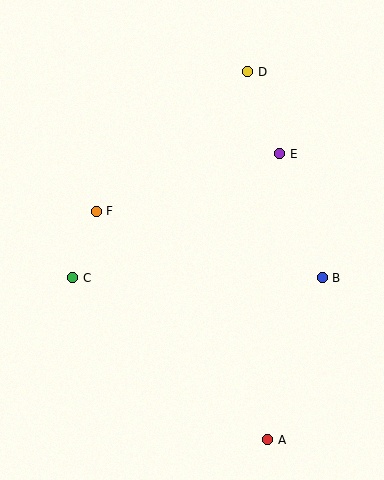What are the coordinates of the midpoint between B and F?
The midpoint between B and F is at (209, 245).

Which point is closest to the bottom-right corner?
Point A is closest to the bottom-right corner.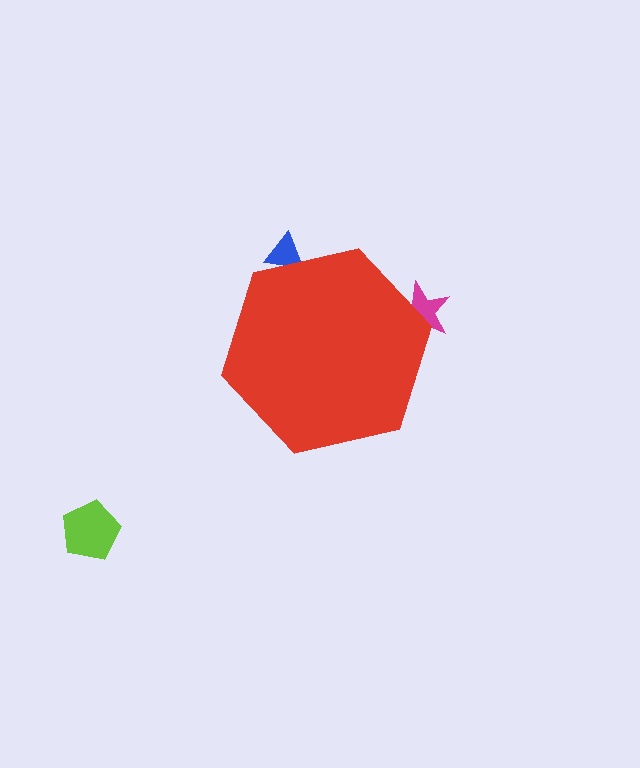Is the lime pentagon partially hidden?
No, the lime pentagon is fully visible.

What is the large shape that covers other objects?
A red hexagon.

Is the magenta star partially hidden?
Yes, the magenta star is partially hidden behind the red hexagon.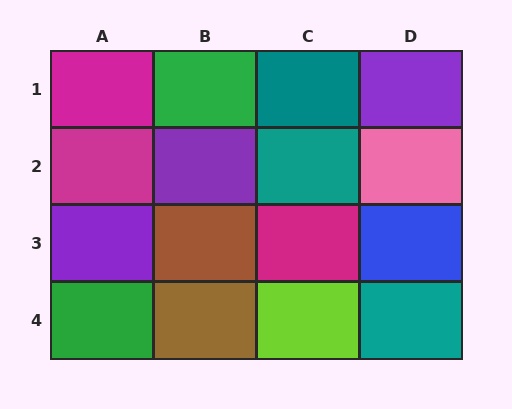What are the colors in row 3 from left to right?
Purple, brown, magenta, blue.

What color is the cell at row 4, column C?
Lime.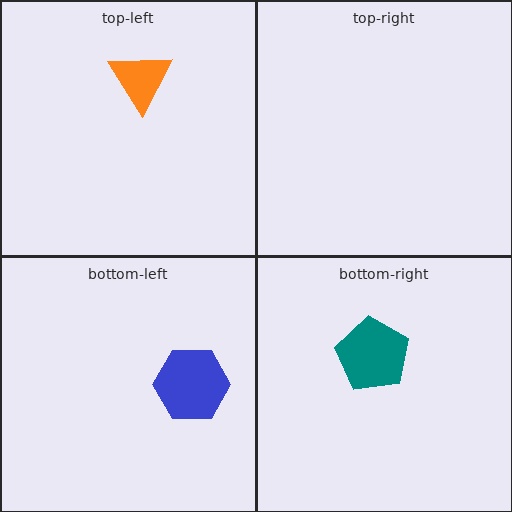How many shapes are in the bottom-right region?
1.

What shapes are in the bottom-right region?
The teal pentagon.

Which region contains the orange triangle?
The top-left region.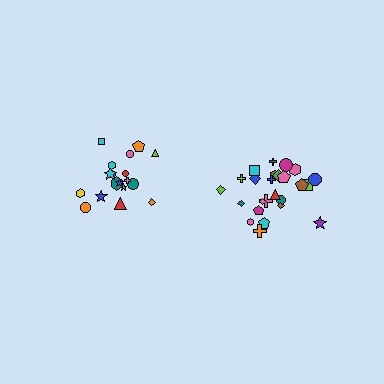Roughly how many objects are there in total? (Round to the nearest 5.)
Roughly 45 objects in total.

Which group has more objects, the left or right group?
The right group.